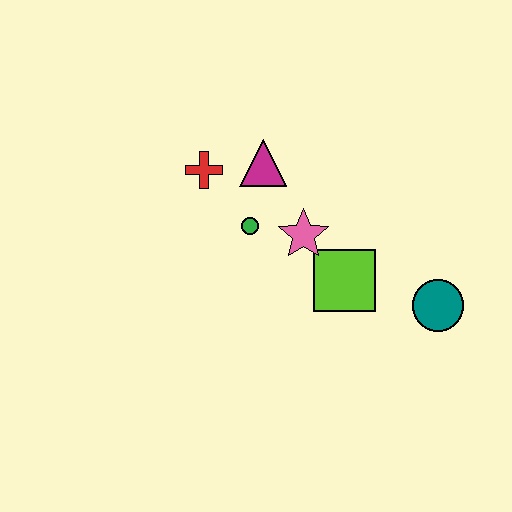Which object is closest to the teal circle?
The lime square is closest to the teal circle.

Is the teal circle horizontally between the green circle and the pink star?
No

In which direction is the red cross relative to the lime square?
The red cross is to the left of the lime square.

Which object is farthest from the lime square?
The red cross is farthest from the lime square.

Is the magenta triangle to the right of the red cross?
Yes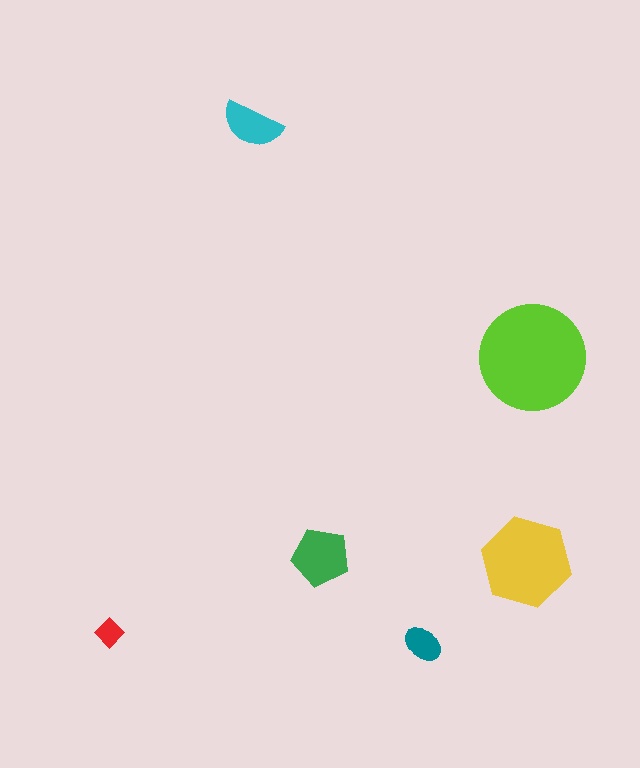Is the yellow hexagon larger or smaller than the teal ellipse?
Larger.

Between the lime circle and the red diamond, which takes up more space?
The lime circle.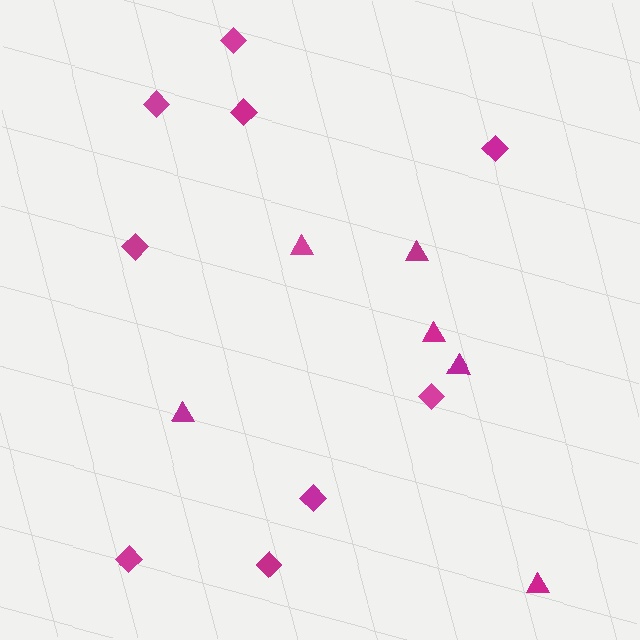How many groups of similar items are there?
There are 2 groups: one group of diamonds (9) and one group of triangles (6).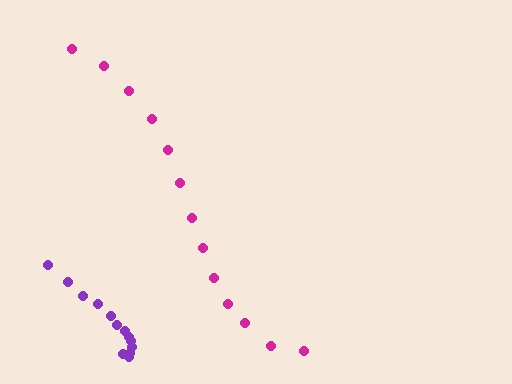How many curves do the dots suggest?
There are 2 distinct paths.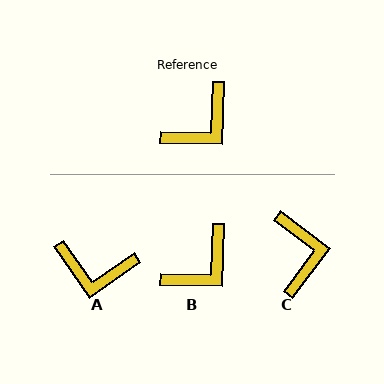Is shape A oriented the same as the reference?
No, it is off by about 54 degrees.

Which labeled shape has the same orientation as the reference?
B.